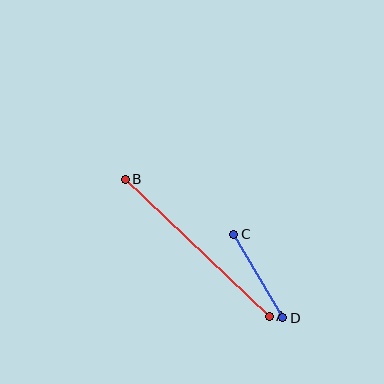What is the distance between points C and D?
The distance is approximately 97 pixels.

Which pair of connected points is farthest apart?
Points A and B are farthest apart.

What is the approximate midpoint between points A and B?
The midpoint is at approximately (197, 248) pixels.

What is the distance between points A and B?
The distance is approximately 198 pixels.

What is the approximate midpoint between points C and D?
The midpoint is at approximately (258, 276) pixels.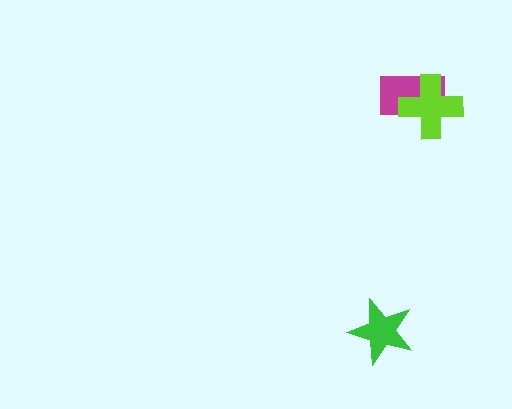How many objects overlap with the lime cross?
1 object overlaps with the lime cross.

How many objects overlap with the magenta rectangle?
1 object overlaps with the magenta rectangle.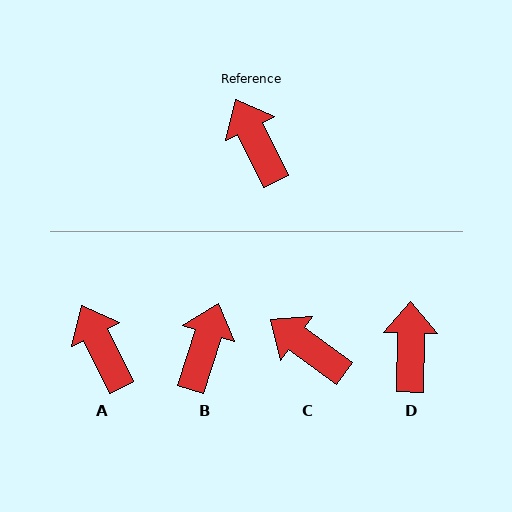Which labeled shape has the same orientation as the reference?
A.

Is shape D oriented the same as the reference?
No, it is off by about 27 degrees.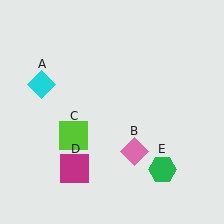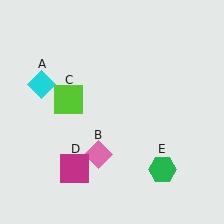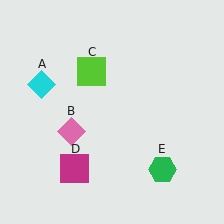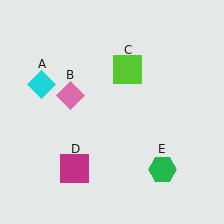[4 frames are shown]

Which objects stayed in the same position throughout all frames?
Cyan diamond (object A) and magenta square (object D) and green hexagon (object E) remained stationary.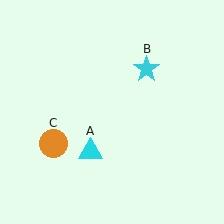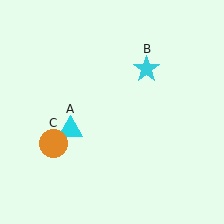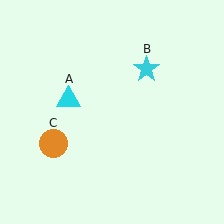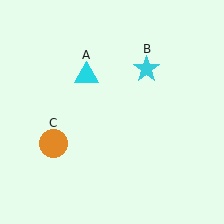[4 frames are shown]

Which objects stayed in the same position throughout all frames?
Cyan star (object B) and orange circle (object C) remained stationary.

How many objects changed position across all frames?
1 object changed position: cyan triangle (object A).